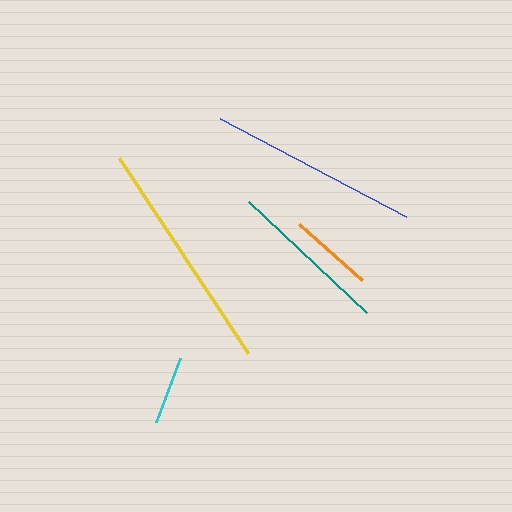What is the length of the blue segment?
The blue segment is approximately 210 pixels long.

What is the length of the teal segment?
The teal segment is approximately 162 pixels long.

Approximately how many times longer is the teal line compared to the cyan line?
The teal line is approximately 2.4 times the length of the cyan line.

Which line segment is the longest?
The yellow line is the longest at approximately 233 pixels.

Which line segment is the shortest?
The cyan line is the shortest at approximately 68 pixels.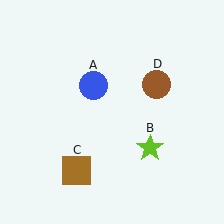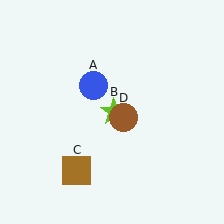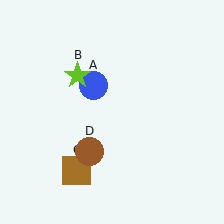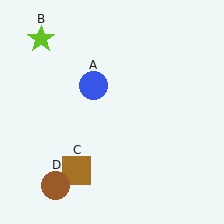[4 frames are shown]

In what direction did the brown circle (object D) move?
The brown circle (object D) moved down and to the left.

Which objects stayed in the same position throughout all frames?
Blue circle (object A) and brown square (object C) remained stationary.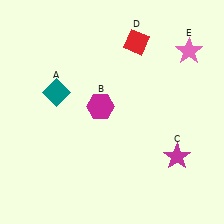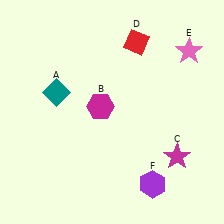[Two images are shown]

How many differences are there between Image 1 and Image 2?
There is 1 difference between the two images.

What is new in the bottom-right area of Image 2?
A purple hexagon (F) was added in the bottom-right area of Image 2.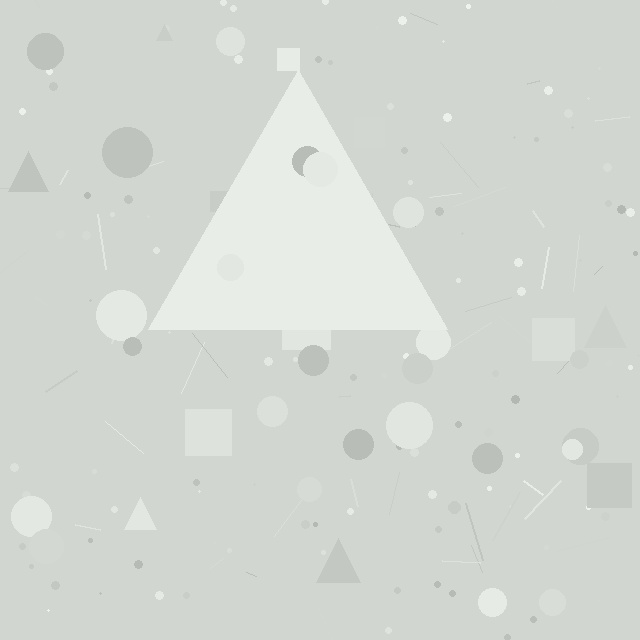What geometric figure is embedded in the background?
A triangle is embedded in the background.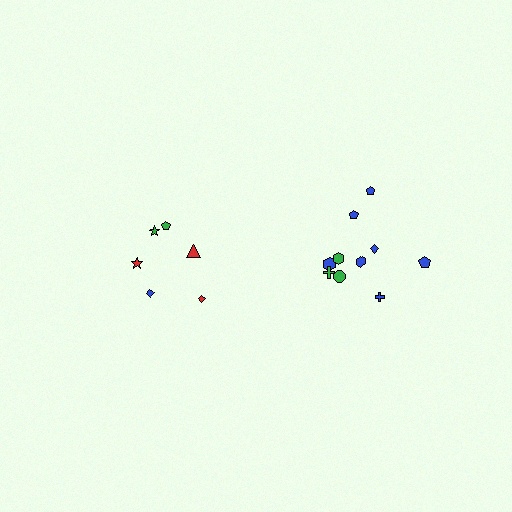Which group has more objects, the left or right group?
The right group.